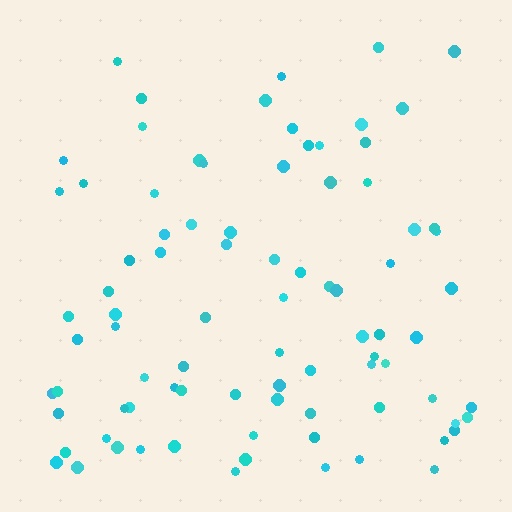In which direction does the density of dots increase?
From top to bottom, with the bottom side densest.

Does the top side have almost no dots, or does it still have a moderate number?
Still a moderate number, just noticeably fewer than the bottom.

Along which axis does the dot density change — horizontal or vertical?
Vertical.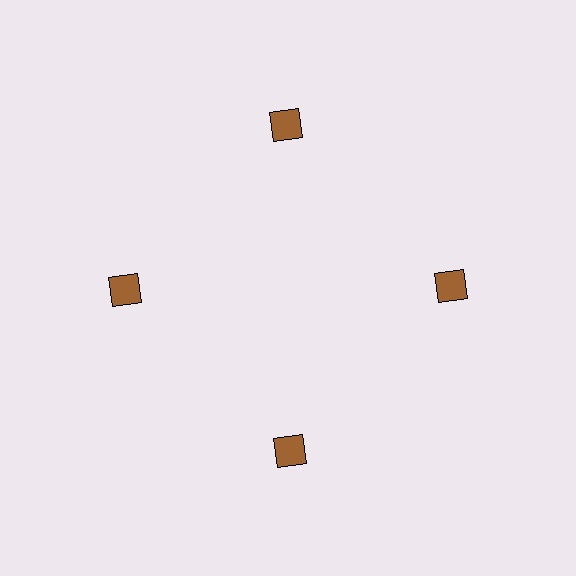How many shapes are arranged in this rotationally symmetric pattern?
There are 4 shapes, arranged in 4 groups of 1.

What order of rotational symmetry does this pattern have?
This pattern has 4-fold rotational symmetry.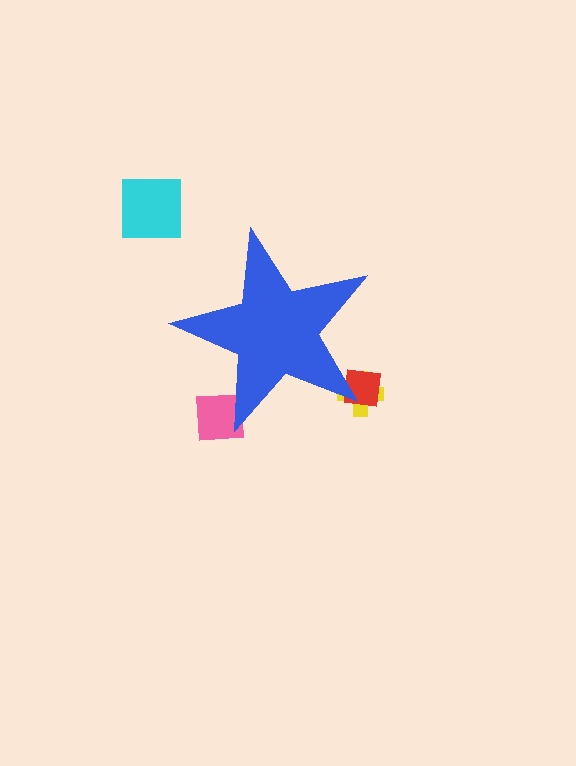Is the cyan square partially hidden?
No, the cyan square is fully visible.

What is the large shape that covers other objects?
A blue star.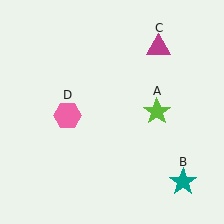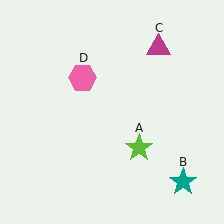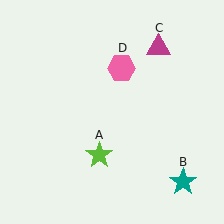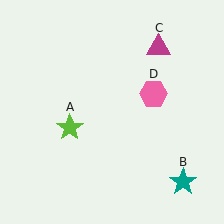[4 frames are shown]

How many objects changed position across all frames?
2 objects changed position: lime star (object A), pink hexagon (object D).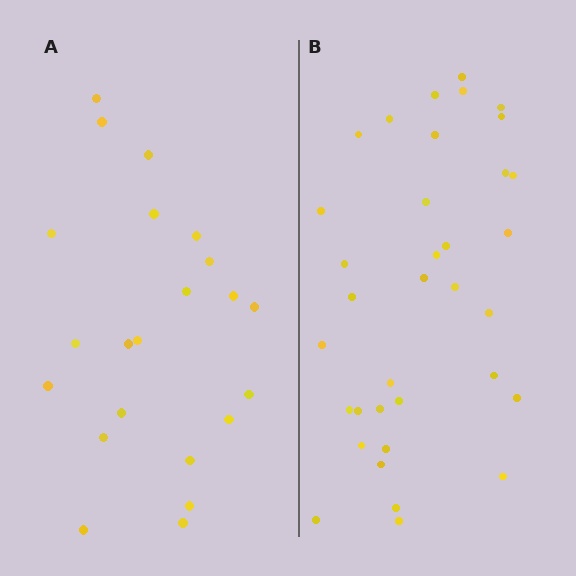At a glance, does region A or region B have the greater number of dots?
Region B (the right region) has more dots.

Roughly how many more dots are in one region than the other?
Region B has approximately 15 more dots than region A.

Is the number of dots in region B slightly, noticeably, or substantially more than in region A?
Region B has substantially more. The ratio is roughly 1.6 to 1.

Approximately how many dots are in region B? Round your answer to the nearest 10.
About 40 dots. (The exact count is 35, which rounds to 40.)